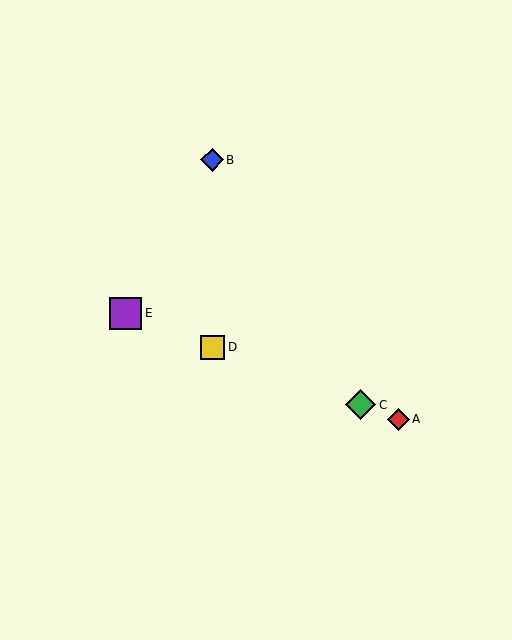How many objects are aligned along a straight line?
4 objects (A, C, D, E) are aligned along a straight line.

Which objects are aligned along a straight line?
Objects A, C, D, E are aligned along a straight line.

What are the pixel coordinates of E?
Object E is at (126, 313).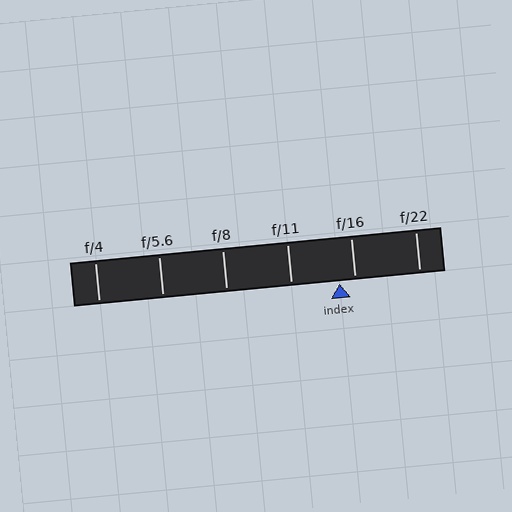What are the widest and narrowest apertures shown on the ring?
The widest aperture shown is f/4 and the narrowest is f/22.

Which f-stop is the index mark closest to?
The index mark is closest to f/16.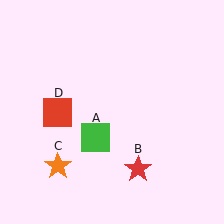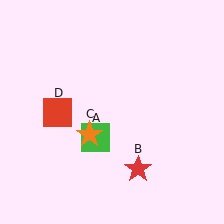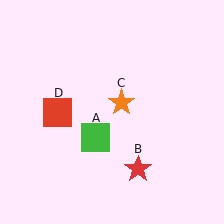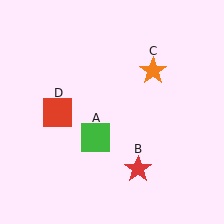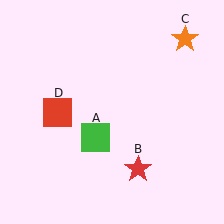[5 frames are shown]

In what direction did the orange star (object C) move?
The orange star (object C) moved up and to the right.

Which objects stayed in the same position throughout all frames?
Green square (object A) and red star (object B) and red square (object D) remained stationary.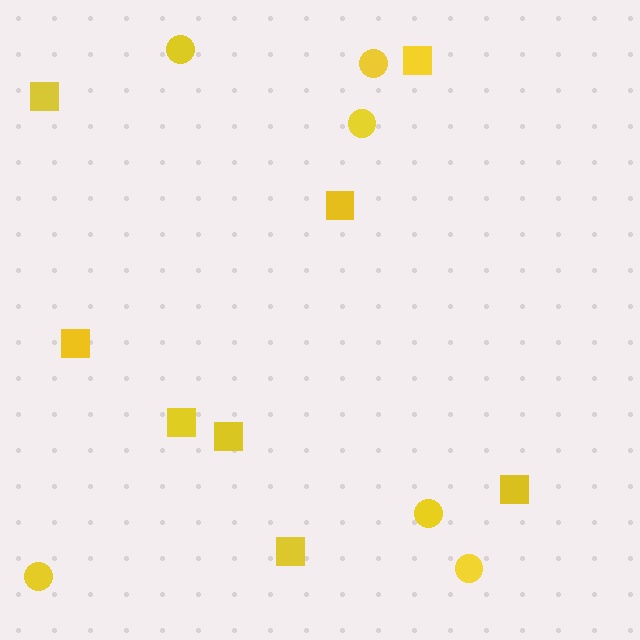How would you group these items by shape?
There are 2 groups: one group of squares (8) and one group of circles (6).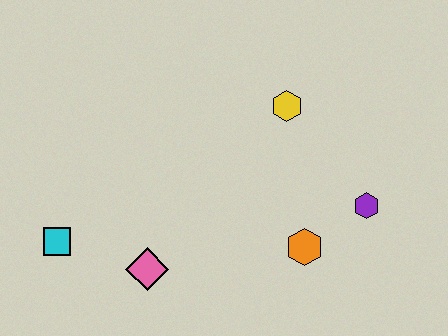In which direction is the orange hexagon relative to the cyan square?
The orange hexagon is to the right of the cyan square.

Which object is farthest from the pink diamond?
The purple hexagon is farthest from the pink diamond.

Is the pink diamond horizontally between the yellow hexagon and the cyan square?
Yes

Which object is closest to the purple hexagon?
The orange hexagon is closest to the purple hexagon.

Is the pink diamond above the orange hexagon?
No